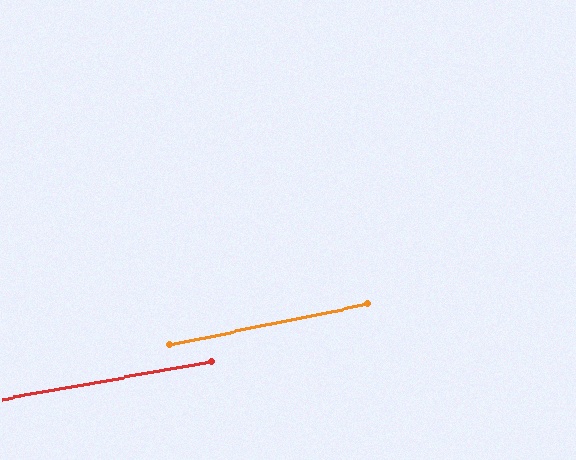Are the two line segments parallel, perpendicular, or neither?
Parallel — their directions differ by only 1.5°.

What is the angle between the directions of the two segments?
Approximately 1 degree.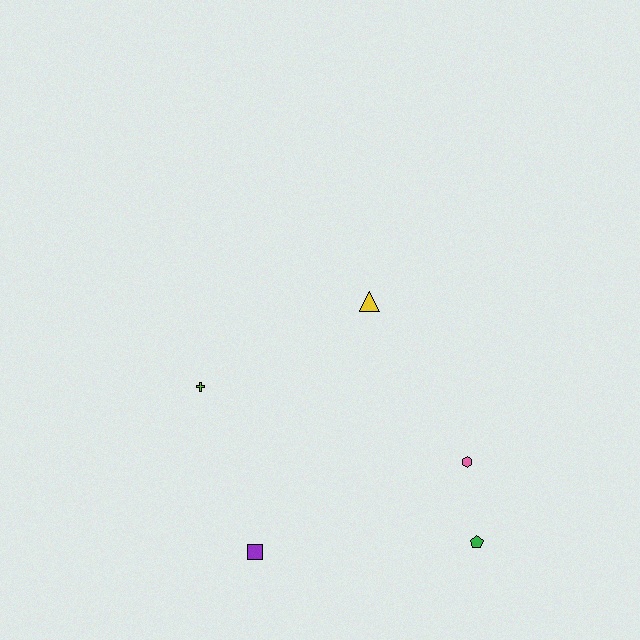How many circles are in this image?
There are no circles.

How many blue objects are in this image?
There are no blue objects.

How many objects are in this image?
There are 5 objects.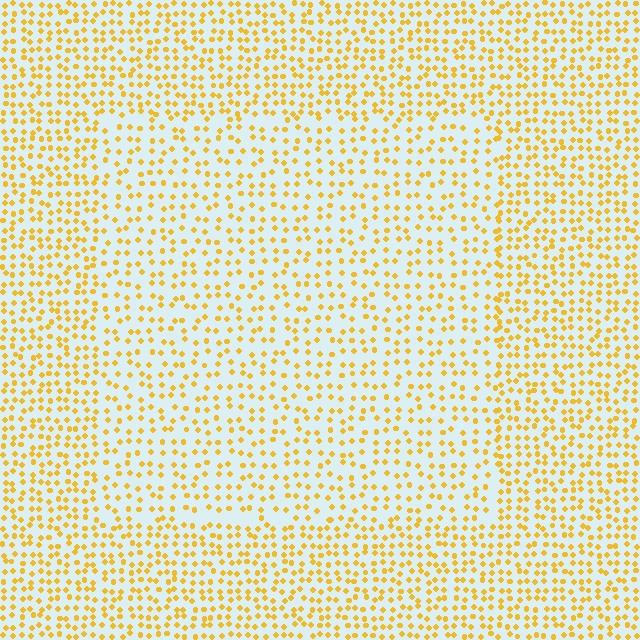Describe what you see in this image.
The image contains small yellow elements arranged at two different densities. A rectangle-shaped region is visible where the elements are less densely packed than the surrounding area.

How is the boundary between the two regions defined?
The boundary is defined by a change in element density (approximately 1.5x ratio). All elements are the same color, size, and shape.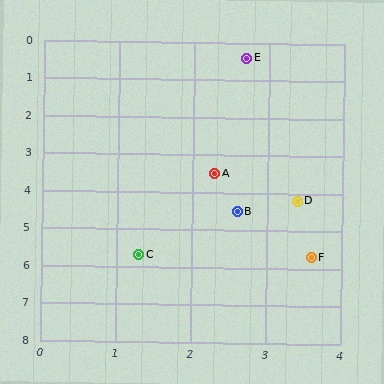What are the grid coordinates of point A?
Point A is at approximately (2.3, 3.5).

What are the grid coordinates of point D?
Point D is at approximately (3.4, 4.2).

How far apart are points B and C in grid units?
Points B and C are about 1.8 grid units apart.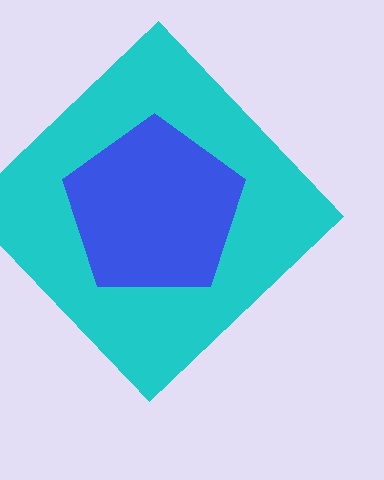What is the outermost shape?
The cyan diamond.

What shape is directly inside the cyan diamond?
The blue pentagon.